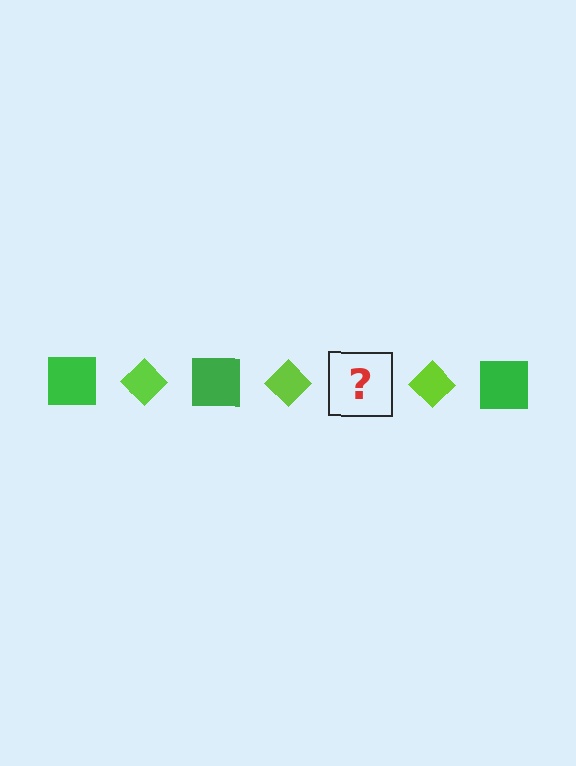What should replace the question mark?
The question mark should be replaced with a green square.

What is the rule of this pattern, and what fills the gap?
The rule is that the pattern alternates between green square and lime diamond. The gap should be filled with a green square.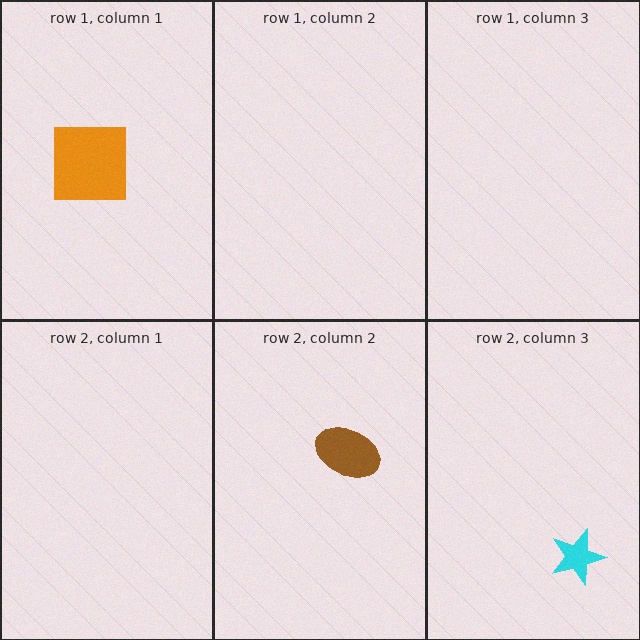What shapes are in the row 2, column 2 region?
The brown ellipse.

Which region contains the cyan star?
The row 2, column 3 region.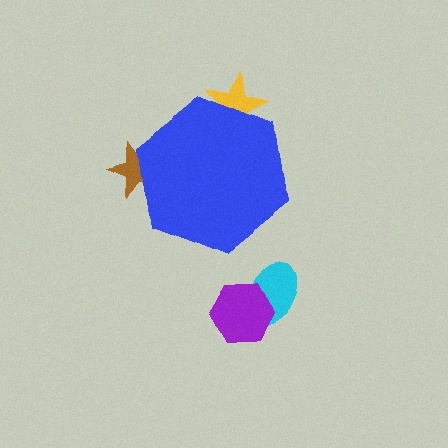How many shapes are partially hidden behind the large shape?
2 shapes are partially hidden.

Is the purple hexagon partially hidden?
No, the purple hexagon is fully visible.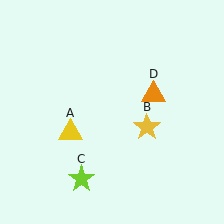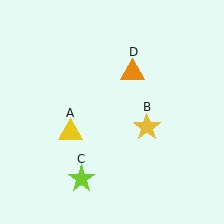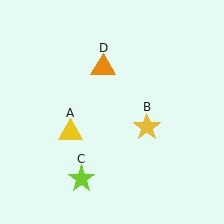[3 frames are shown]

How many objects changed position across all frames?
1 object changed position: orange triangle (object D).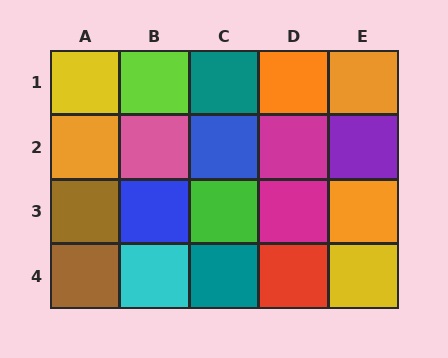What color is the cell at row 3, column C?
Green.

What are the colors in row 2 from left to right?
Orange, pink, blue, magenta, purple.